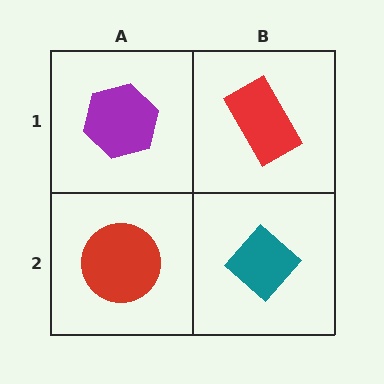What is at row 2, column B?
A teal diamond.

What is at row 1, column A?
A purple hexagon.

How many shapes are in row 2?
2 shapes.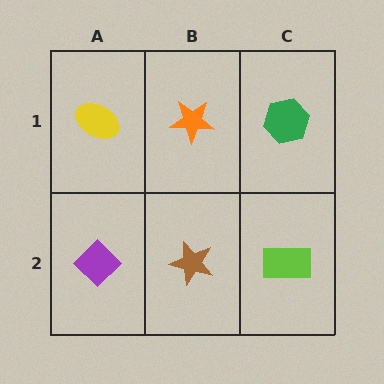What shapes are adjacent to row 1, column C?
A lime rectangle (row 2, column C), an orange star (row 1, column B).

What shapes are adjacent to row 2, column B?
An orange star (row 1, column B), a purple diamond (row 2, column A), a lime rectangle (row 2, column C).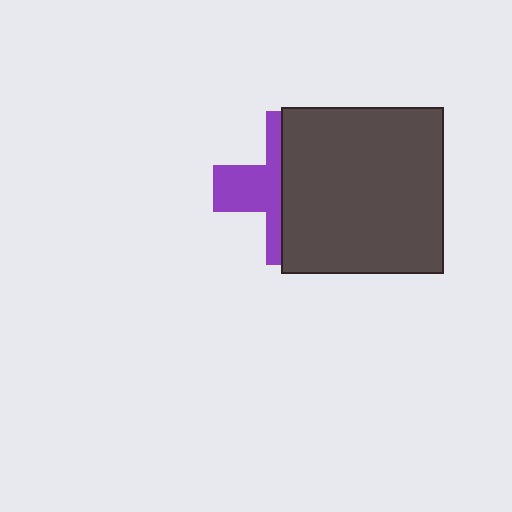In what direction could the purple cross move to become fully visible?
The purple cross could move left. That would shift it out from behind the dark gray rectangle entirely.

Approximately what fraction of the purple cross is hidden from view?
Roughly 60% of the purple cross is hidden behind the dark gray rectangle.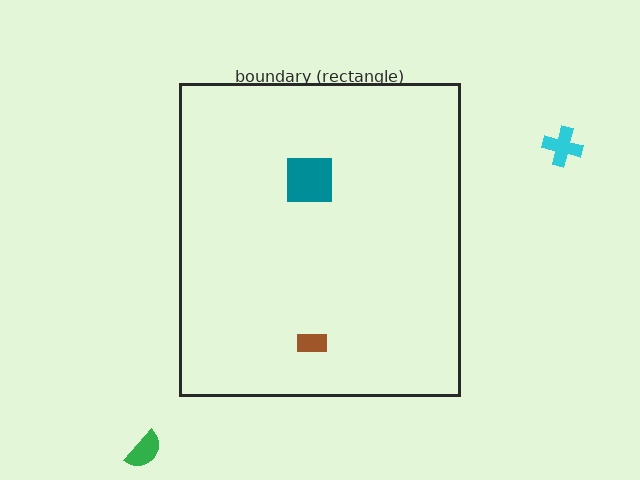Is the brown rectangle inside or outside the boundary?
Inside.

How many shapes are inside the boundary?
2 inside, 2 outside.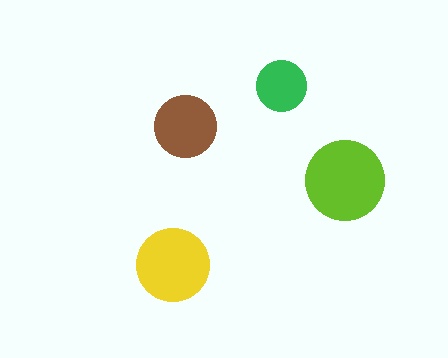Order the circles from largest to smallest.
the lime one, the yellow one, the brown one, the green one.